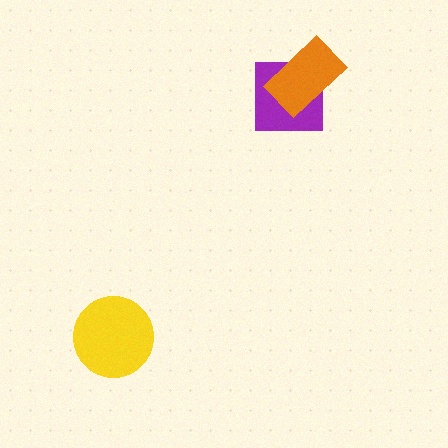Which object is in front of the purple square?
The orange rectangle is in front of the purple square.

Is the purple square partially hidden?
Yes, it is partially covered by another shape.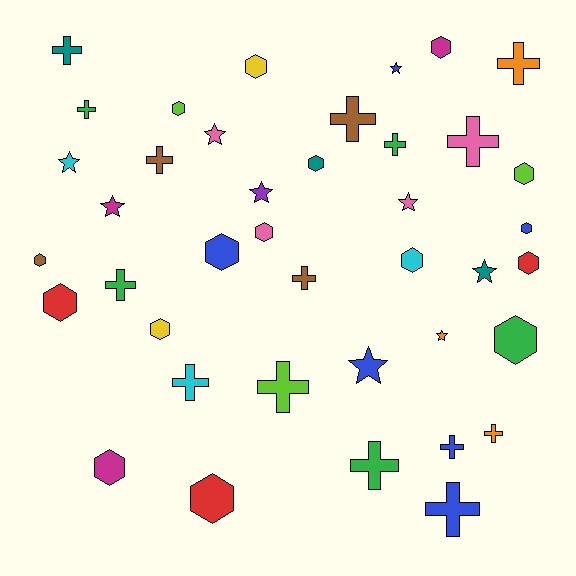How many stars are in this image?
There are 9 stars.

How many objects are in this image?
There are 40 objects.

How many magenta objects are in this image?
There are 3 magenta objects.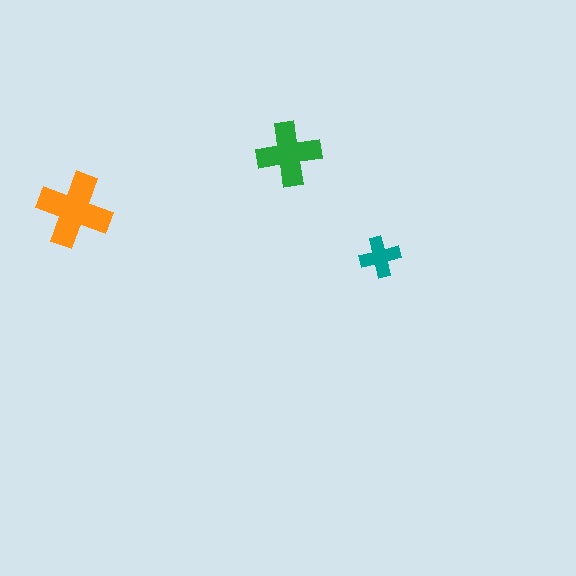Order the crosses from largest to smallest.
the orange one, the green one, the teal one.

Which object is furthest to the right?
The teal cross is rightmost.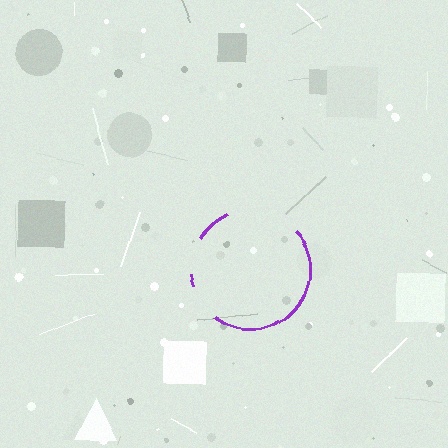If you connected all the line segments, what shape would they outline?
They would outline a circle.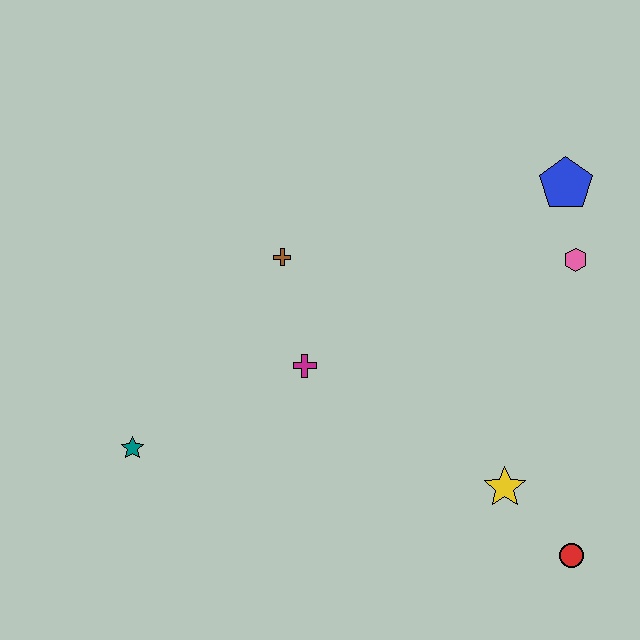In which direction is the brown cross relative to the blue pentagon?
The brown cross is to the left of the blue pentagon.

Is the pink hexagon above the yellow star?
Yes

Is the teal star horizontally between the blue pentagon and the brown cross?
No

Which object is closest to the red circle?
The yellow star is closest to the red circle.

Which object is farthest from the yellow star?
The teal star is farthest from the yellow star.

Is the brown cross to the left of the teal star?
No